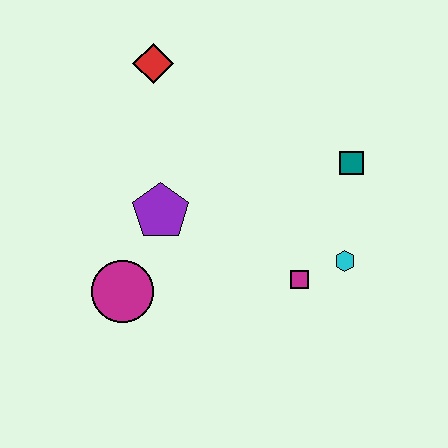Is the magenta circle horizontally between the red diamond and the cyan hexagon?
No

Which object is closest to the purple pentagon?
The magenta circle is closest to the purple pentagon.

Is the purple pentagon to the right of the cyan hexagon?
No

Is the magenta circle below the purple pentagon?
Yes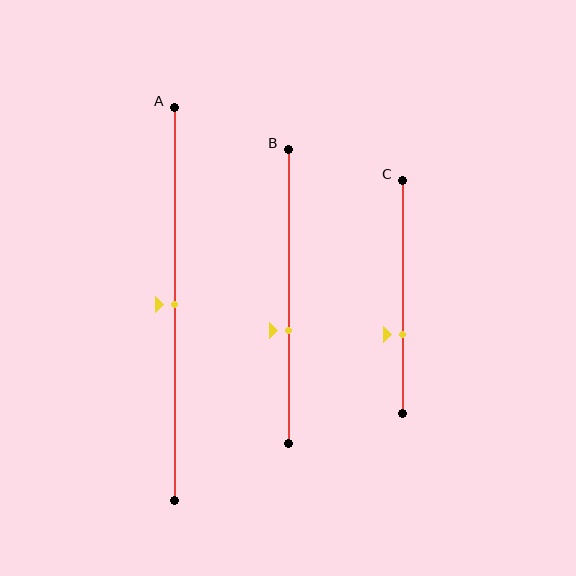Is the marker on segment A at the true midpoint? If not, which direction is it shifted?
Yes, the marker on segment A is at the true midpoint.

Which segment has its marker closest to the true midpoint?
Segment A has its marker closest to the true midpoint.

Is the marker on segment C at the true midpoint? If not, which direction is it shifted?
No, the marker on segment C is shifted downward by about 16% of the segment length.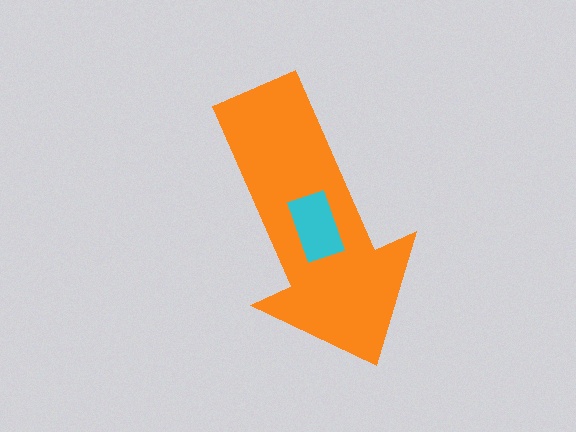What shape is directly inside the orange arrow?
The cyan rectangle.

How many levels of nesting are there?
2.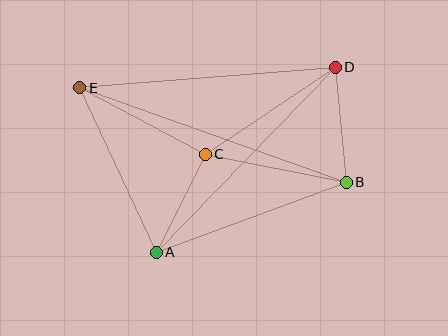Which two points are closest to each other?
Points A and C are closest to each other.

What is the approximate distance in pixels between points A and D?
The distance between A and D is approximately 257 pixels.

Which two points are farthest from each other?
Points B and E are farthest from each other.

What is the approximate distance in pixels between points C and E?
The distance between C and E is approximately 142 pixels.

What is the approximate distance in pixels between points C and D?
The distance between C and D is approximately 156 pixels.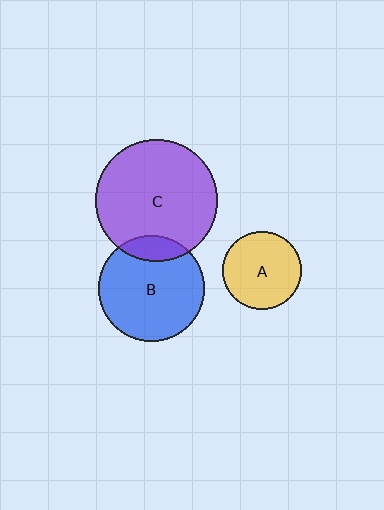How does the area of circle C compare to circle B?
Approximately 1.3 times.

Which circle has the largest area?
Circle C (purple).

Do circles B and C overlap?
Yes.